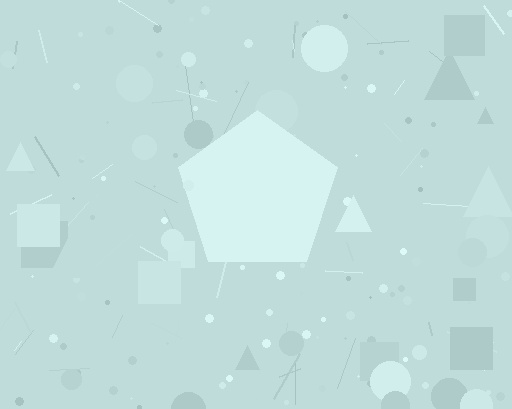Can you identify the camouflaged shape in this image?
The camouflaged shape is a pentagon.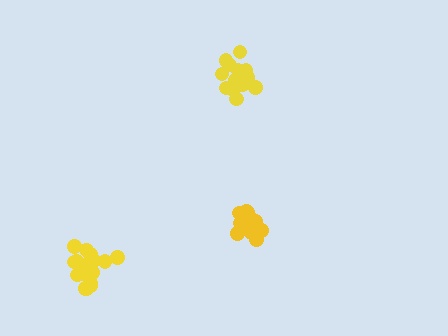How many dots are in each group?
Group 1: 18 dots, Group 2: 20 dots, Group 3: 15 dots (53 total).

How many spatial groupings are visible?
There are 3 spatial groupings.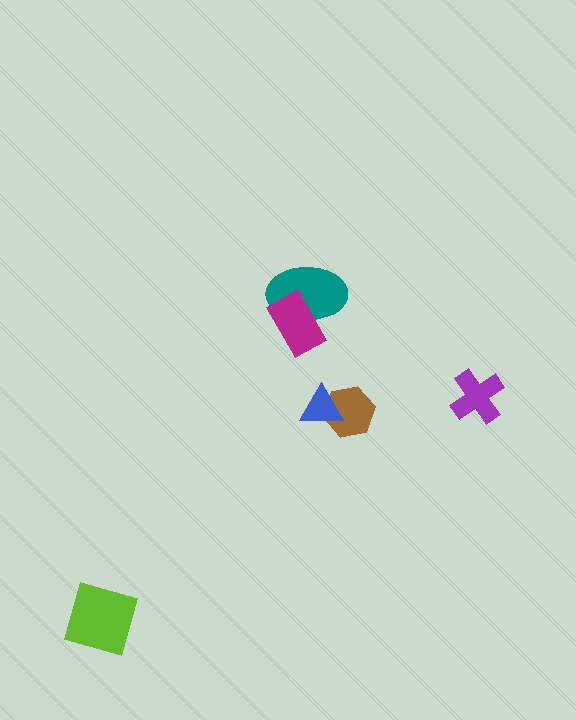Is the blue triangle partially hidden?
No, no other shape covers it.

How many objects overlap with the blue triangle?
1 object overlaps with the blue triangle.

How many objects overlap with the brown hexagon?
1 object overlaps with the brown hexagon.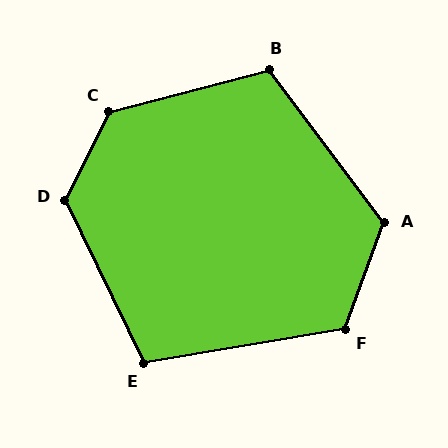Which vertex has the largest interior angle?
C, at approximately 131 degrees.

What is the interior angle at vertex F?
Approximately 120 degrees (obtuse).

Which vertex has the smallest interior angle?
E, at approximately 106 degrees.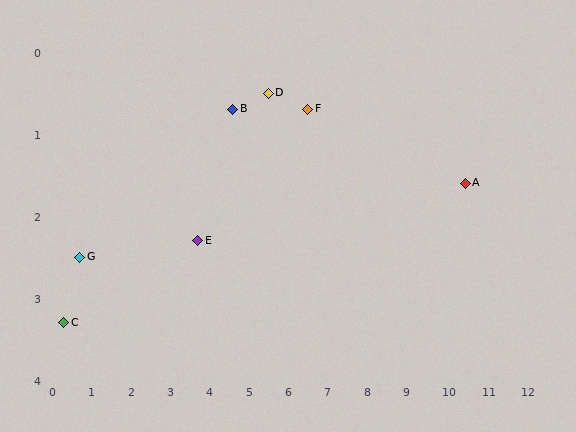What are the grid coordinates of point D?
Point D is at approximately (5.5, 0.5).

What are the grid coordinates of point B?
Point B is at approximately (4.6, 0.7).